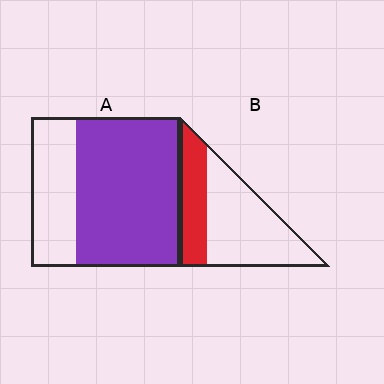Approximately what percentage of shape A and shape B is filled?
A is approximately 70% and B is approximately 35%.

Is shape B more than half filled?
No.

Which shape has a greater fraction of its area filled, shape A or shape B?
Shape A.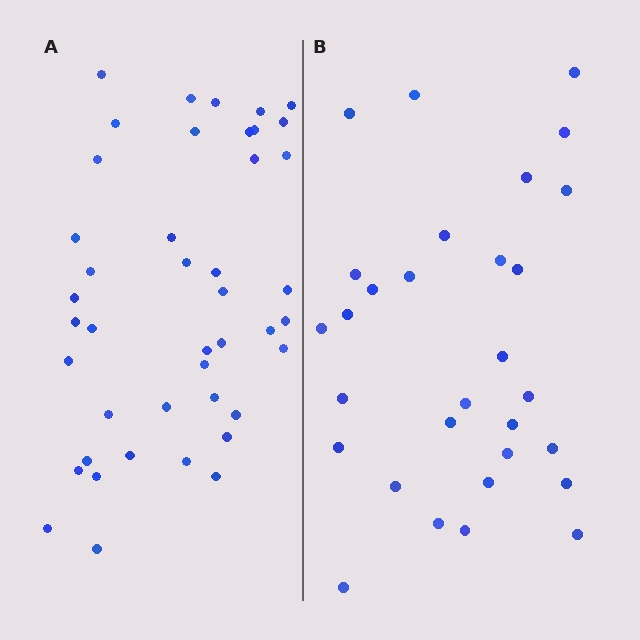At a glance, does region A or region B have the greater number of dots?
Region A (the left region) has more dots.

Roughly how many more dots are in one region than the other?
Region A has approximately 15 more dots than region B.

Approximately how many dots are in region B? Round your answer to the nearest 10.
About 30 dots.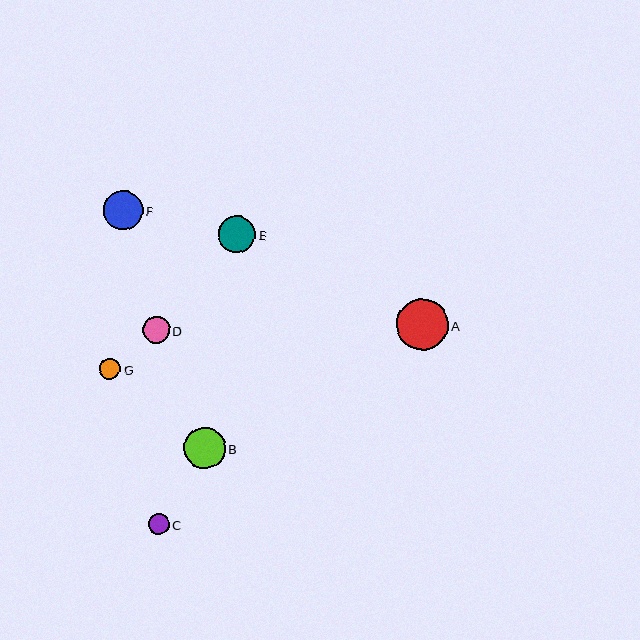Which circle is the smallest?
Circle G is the smallest with a size of approximately 21 pixels.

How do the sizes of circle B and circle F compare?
Circle B and circle F are approximately the same size.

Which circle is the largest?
Circle A is the largest with a size of approximately 52 pixels.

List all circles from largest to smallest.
From largest to smallest: A, B, F, E, D, C, G.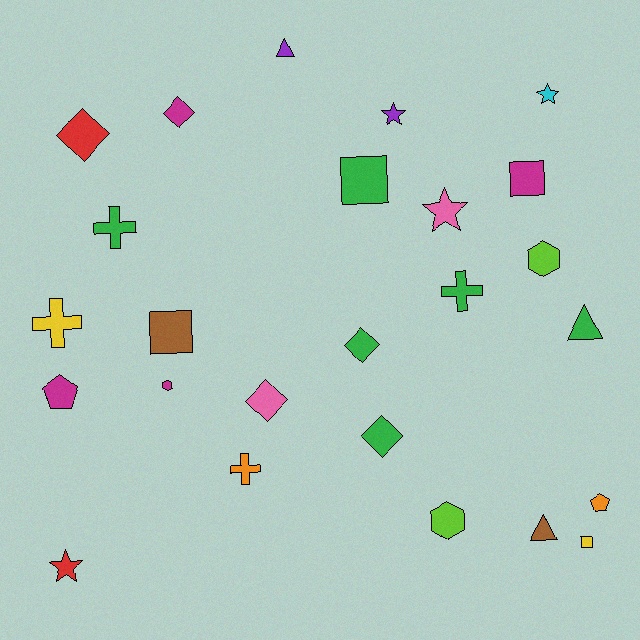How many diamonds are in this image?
There are 5 diamonds.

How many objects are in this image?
There are 25 objects.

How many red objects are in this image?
There are 2 red objects.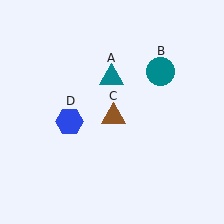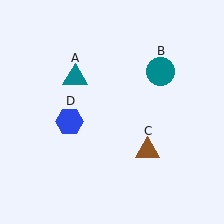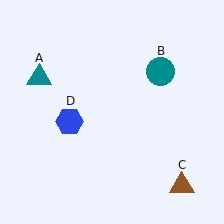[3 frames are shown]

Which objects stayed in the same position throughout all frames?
Teal circle (object B) and blue hexagon (object D) remained stationary.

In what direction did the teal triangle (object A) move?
The teal triangle (object A) moved left.